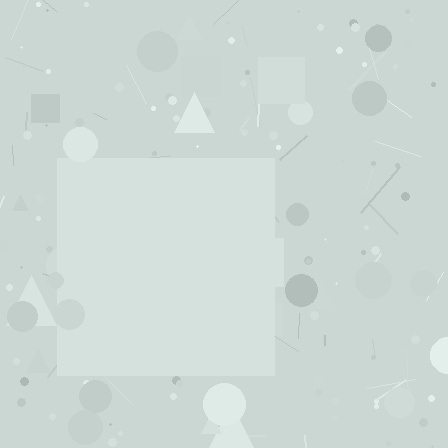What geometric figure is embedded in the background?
A square is embedded in the background.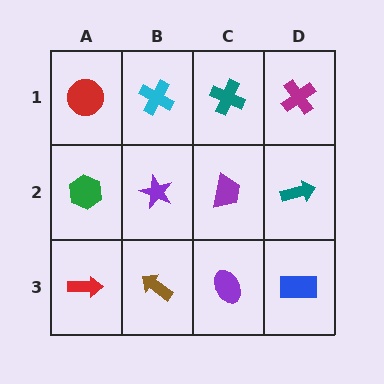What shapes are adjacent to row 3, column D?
A teal arrow (row 2, column D), a purple ellipse (row 3, column C).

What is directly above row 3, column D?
A teal arrow.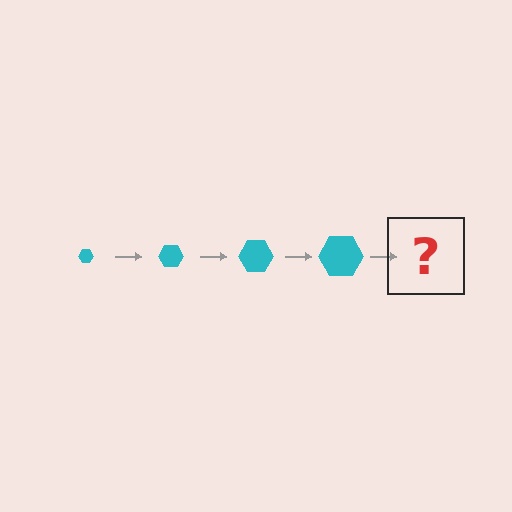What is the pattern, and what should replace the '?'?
The pattern is that the hexagon gets progressively larger each step. The '?' should be a cyan hexagon, larger than the previous one.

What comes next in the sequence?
The next element should be a cyan hexagon, larger than the previous one.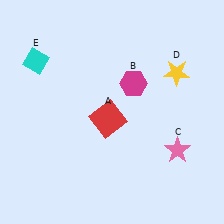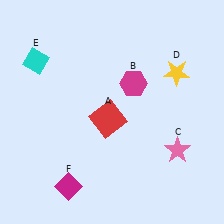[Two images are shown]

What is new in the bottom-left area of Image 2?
A magenta diamond (F) was added in the bottom-left area of Image 2.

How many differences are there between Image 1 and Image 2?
There is 1 difference between the two images.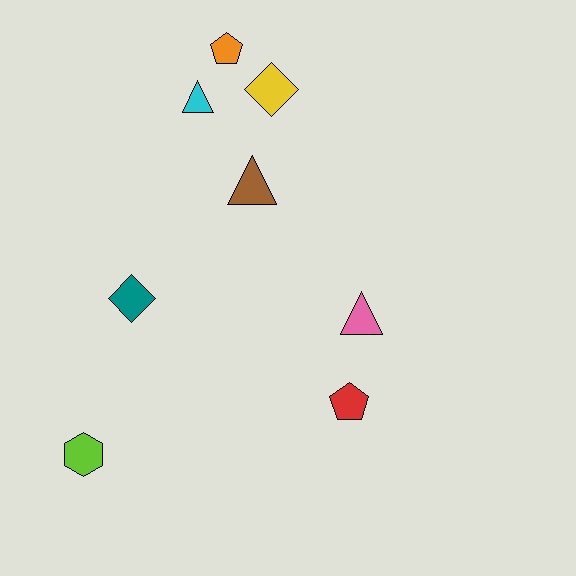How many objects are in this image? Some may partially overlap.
There are 8 objects.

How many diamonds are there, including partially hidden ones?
There are 2 diamonds.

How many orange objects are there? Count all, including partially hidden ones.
There is 1 orange object.